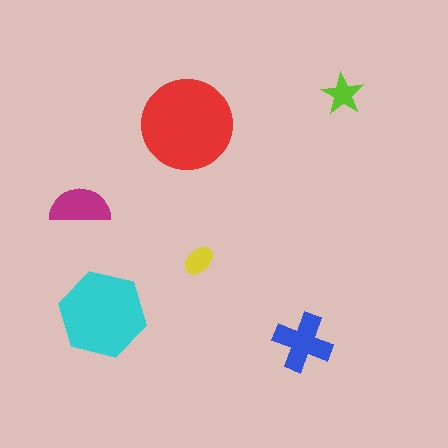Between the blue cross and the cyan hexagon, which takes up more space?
The cyan hexagon.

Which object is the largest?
The red circle.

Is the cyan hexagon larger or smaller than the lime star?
Larger.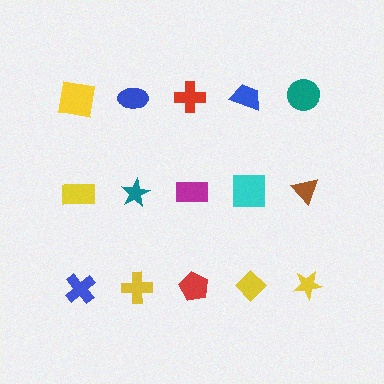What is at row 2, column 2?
A teal star.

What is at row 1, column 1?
A yellow square.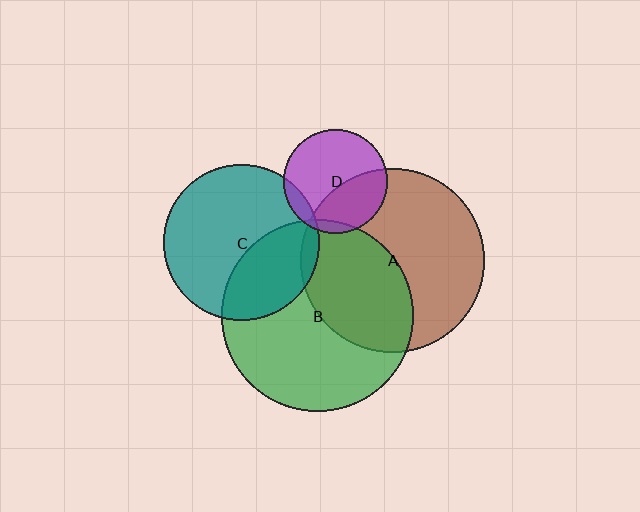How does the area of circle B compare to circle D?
Approximately 3.4 times.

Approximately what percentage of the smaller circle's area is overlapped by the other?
Approximately 35%.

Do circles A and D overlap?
Yes.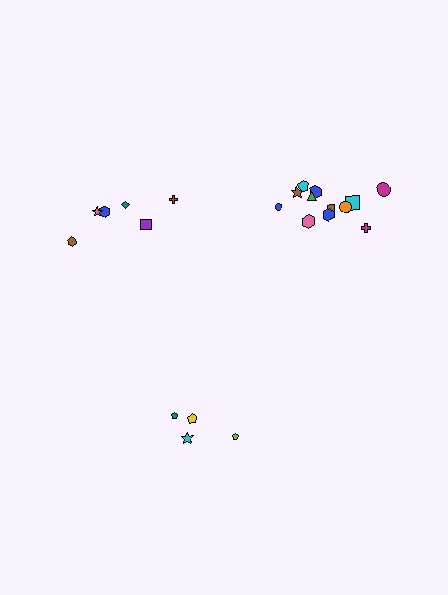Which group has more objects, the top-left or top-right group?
The top-right group.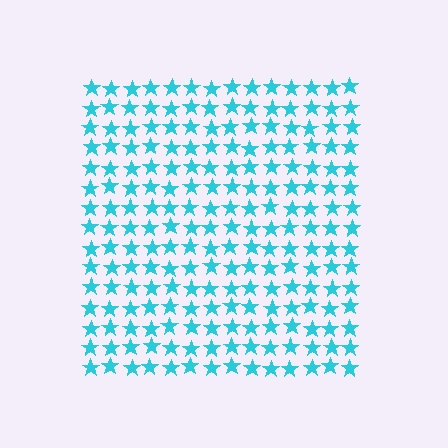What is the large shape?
The large shape is a square.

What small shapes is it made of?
It is made of small stars.